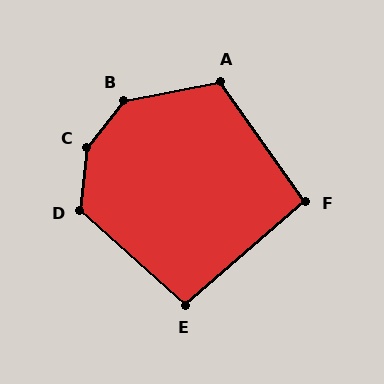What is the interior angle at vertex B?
Approximately 139 degrees (obtuse).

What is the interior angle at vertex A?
Approximately 114 degrees (obtuse).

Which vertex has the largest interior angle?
C, at approximately 149 degrees.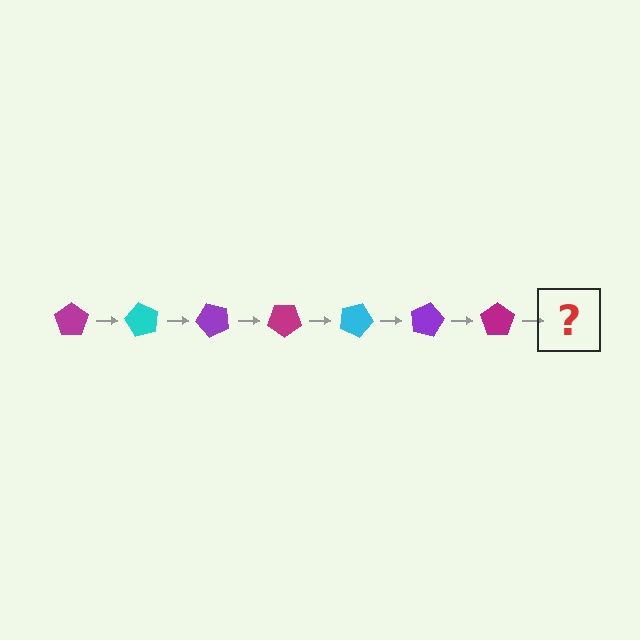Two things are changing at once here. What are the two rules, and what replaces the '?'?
The two rules are that it rotates 60 degrees each step and the color cycles through magenta, cyan, and purple. The '?' should be a cyan pentagon, rotated 420 degrees from the start.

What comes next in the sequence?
The next element should be a cyan pentagon, rotated 420 degrees from the start.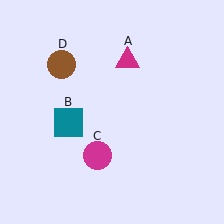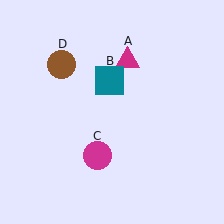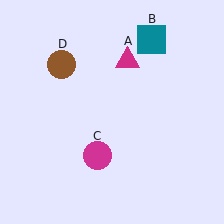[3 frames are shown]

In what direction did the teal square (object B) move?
The teal square (object B) moved up and to the right.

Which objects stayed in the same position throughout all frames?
Magenta triangle (object A) and magenta circle (object C) and brown circle (object D) remained stationary.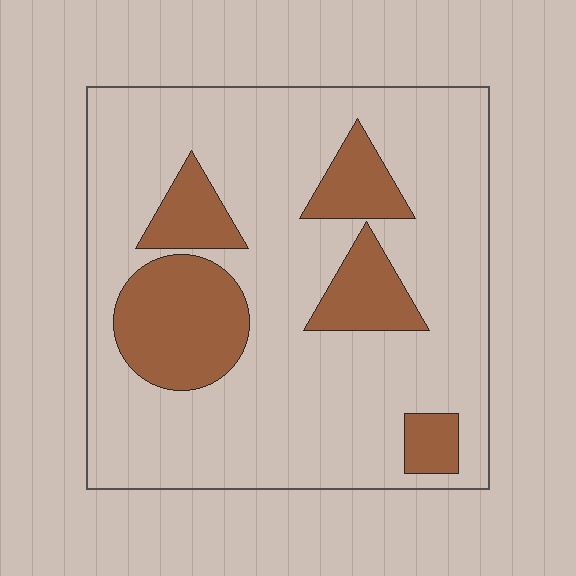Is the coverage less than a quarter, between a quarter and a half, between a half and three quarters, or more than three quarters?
Less than a quarter.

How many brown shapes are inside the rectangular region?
5.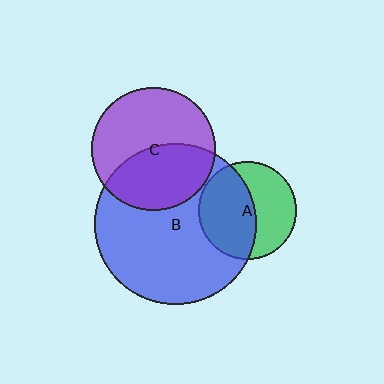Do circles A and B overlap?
Yes.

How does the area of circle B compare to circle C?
Approximately 1.7 times.